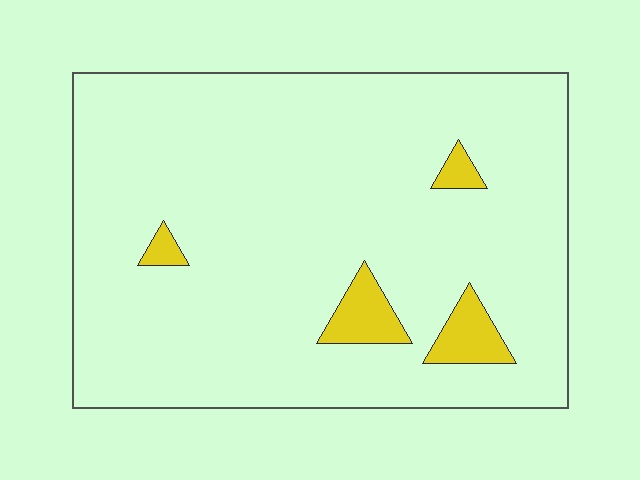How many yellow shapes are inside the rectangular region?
4.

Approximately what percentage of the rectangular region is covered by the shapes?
Approximately 5%.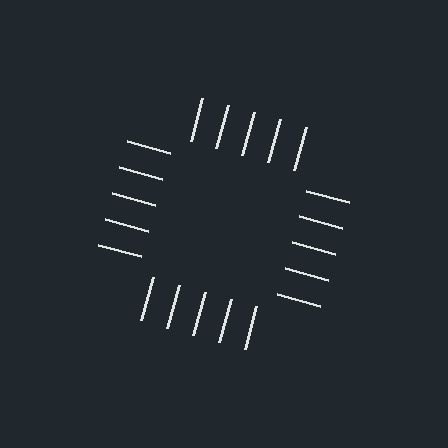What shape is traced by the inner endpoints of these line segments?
An illusory square — the line segments terminate on its edges but no continuous stroke is drawn.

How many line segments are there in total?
20 — 5 along each of the 4 edges.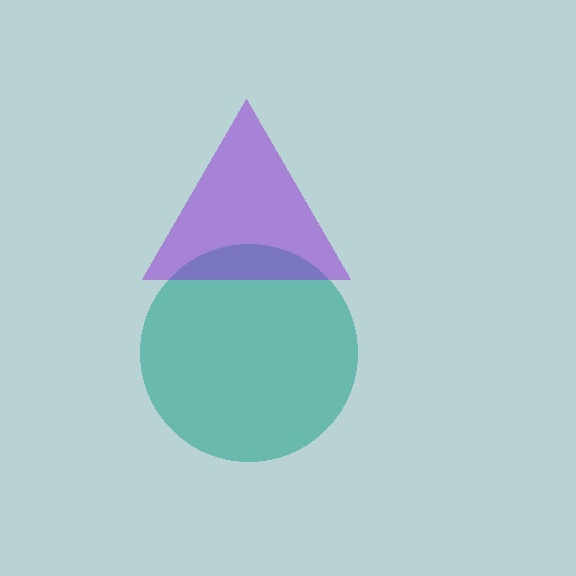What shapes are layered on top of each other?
The layered shapes are: a teal circle, a purple triangle.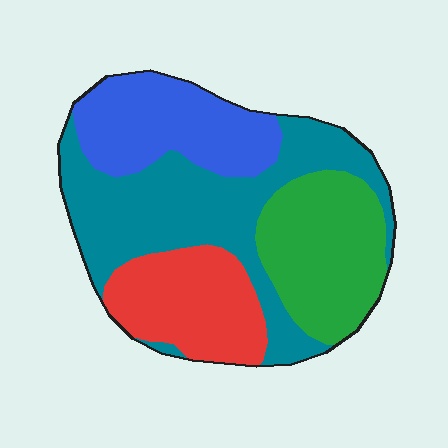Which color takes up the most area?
Teal, at roughly 35%.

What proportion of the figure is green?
Green takes up about one quarter (1/4) of the figure.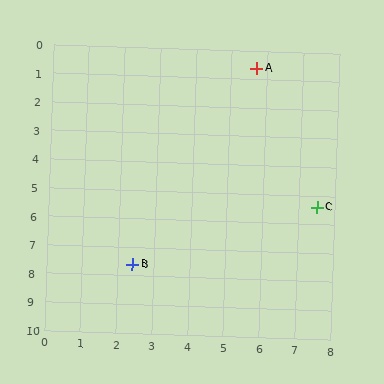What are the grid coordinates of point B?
Point B is at approximately (2.4, 7.6).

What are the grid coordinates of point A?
Point A is at approximately (5.7, 0.6).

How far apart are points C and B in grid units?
Points C and B are about 5.6 grid units apart.